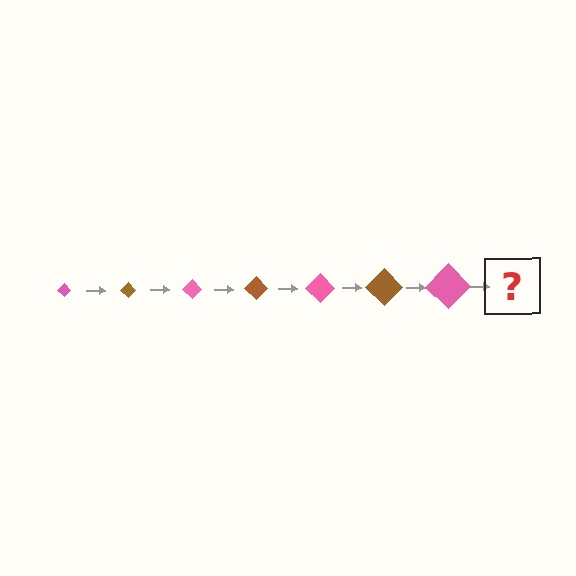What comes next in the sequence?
The next element should be a brown diamond, larger than the previous one.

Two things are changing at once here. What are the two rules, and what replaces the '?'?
The two rules are that the diamond grows larger each step and the color cycles through pink and brown. The '?' should be a brown diamond, larger than the previous one.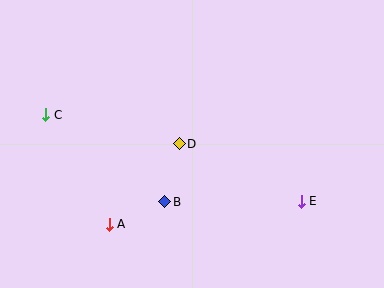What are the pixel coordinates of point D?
Point D is at (179, 144).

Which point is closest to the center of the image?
Point D at (179, 144) is closest to the center.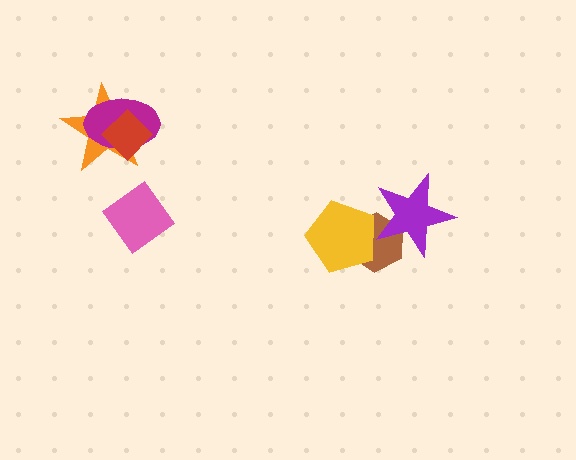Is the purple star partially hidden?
No, no other shape covers it.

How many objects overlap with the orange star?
2 objects overlap with the orange star.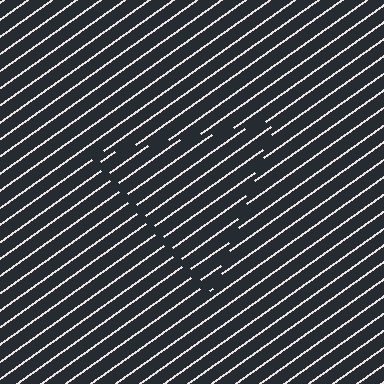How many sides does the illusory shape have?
3 sides — the line-ends trace a triangle.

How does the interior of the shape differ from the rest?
The interior of the shape contains the same grating, shifted by half a period — the contour is defined by the phase discontinuity where line-ends from the inner and outer gratings abut.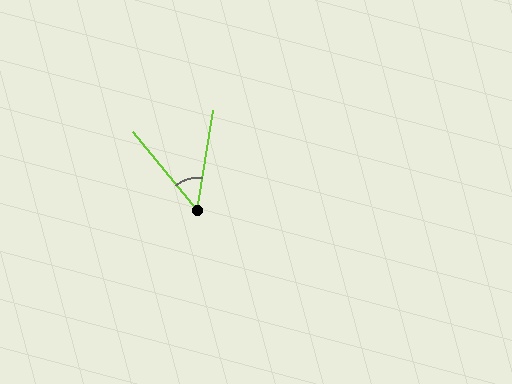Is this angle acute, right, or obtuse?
It is acute.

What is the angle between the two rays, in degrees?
Approximately 49 degrees.